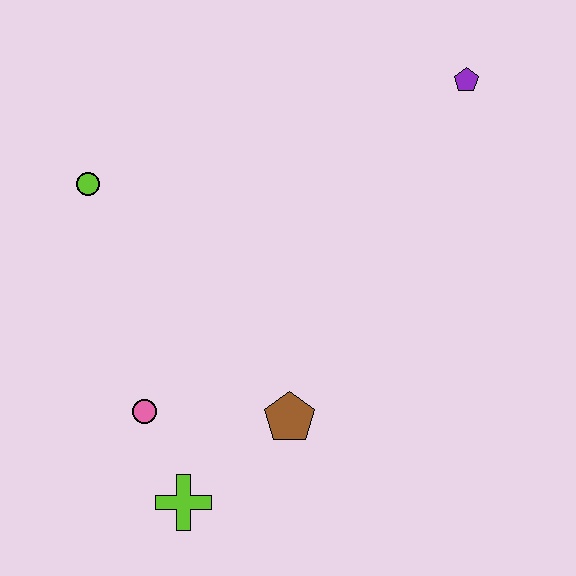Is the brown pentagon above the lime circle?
No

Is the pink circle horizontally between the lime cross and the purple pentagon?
No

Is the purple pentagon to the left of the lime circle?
No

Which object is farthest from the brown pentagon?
The purple pentagon is farthest from the brown pentagon.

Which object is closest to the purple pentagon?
The brown pentagon is closest to the purple pentagon.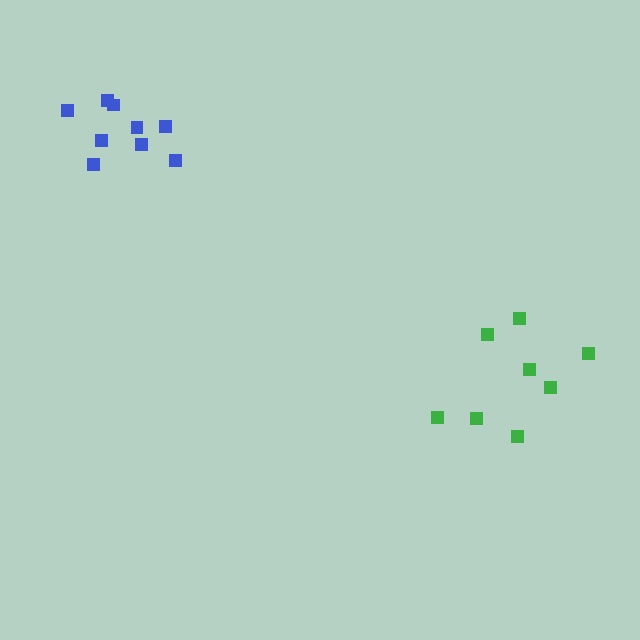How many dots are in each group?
Group 1: 9 dots, Group 2: 8 dots (17 total).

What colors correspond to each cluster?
The clusters are colored: blue, green.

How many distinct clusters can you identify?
There are 2 distinct clusters.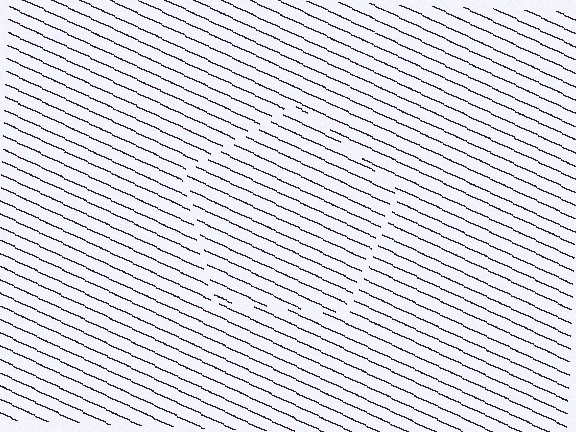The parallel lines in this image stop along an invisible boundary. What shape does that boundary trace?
An illusory pentagon. The interior of the shape contains the same grating, shifted by half a period — the contour is defined by the phase discontinuity where line-ends from the inner and outer gratings abut.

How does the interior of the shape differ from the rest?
The interior of the shape contains the same grating, shifted by half a period — the contour is defined by the phase discontinuity where line-ends from the inner and outer gratings abut.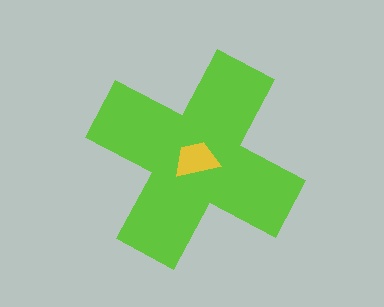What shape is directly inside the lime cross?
The yellow trapezoid.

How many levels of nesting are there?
2.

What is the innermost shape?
The yellow trapezoid.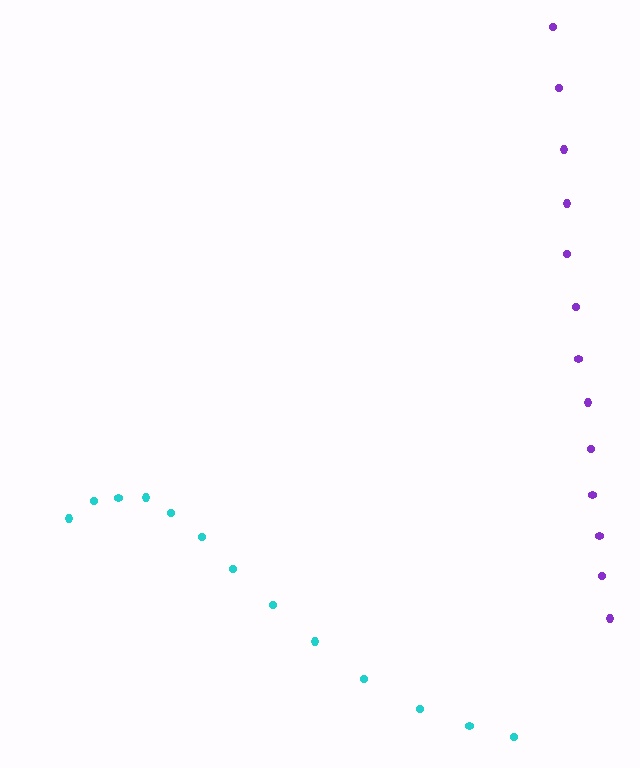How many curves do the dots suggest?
There are 2 distinct paths.